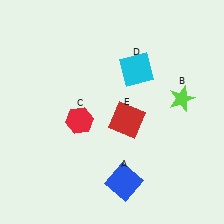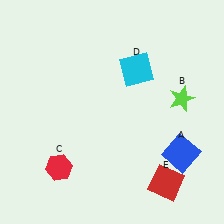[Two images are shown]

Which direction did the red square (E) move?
The red square (E) moved down.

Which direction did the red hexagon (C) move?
The red hexagon (C) moved down.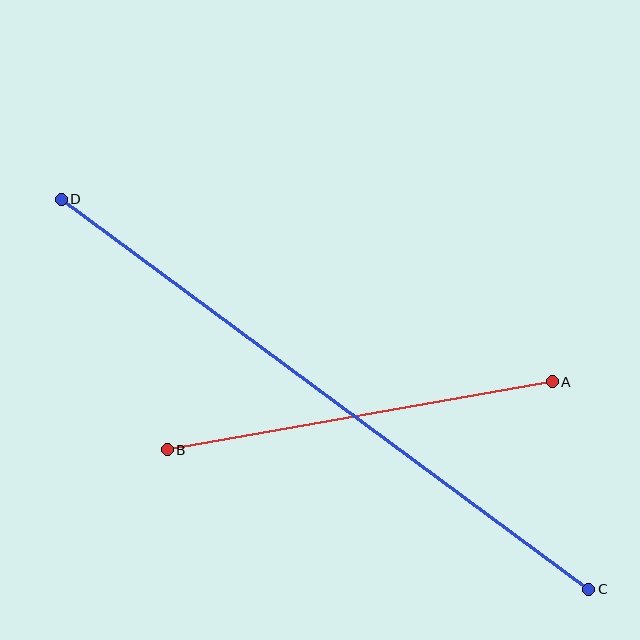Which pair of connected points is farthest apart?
Points C and D are farthest apart.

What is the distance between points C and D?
The distance is approximately 656 pixels.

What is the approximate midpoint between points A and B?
The midpoint is at approximately (360, 416) pixels.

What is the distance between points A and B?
The distance is approximately 391 pixels.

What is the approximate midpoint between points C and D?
The midpoint is at approximately (325, 394) pixels.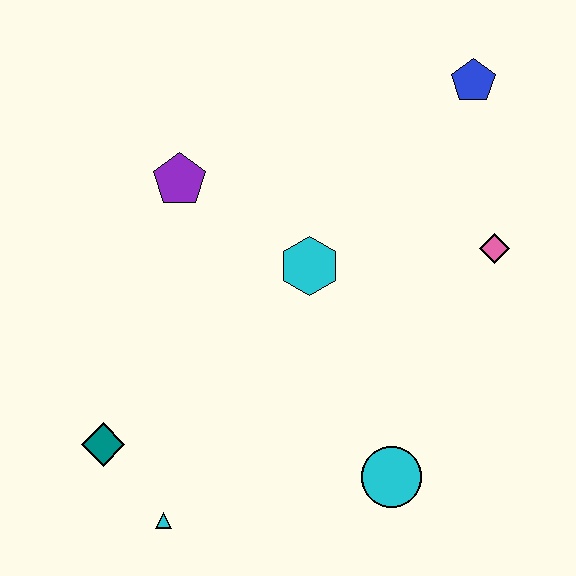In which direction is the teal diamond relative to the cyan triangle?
The teal diamond is above the cyan triangle.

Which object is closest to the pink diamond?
The blue pentagon is closest to the pink diamond.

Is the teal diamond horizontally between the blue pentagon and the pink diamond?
No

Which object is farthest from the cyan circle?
The blue pentagon is farthest from the cyan circle.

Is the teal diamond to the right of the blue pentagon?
No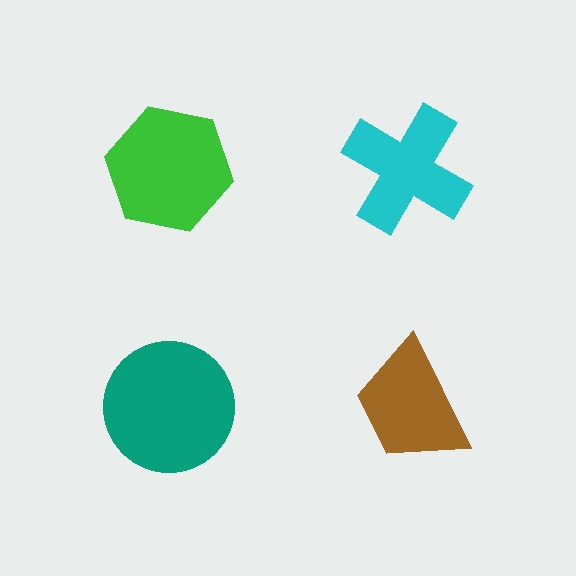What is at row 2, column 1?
A teal circle.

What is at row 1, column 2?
A cyan cross.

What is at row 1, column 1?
A green hexagon.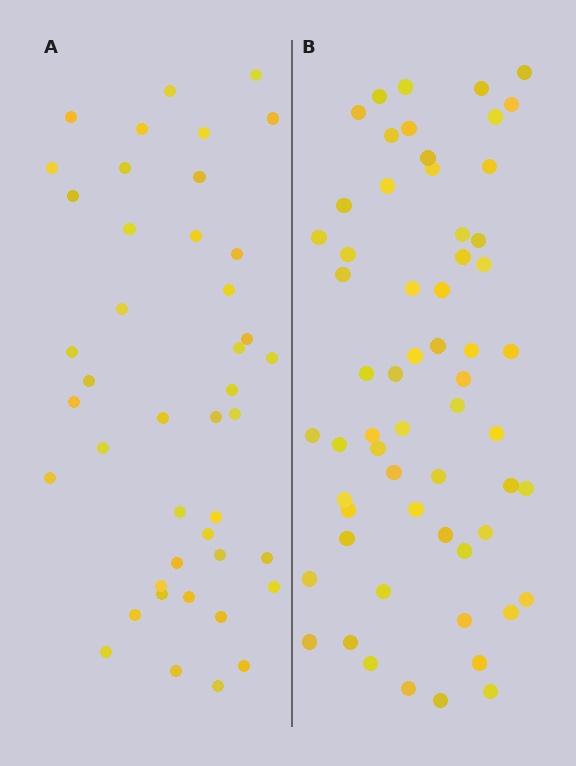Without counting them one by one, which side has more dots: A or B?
Region B (the right region) has more dots.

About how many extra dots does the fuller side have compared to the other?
Region B has approximately 15 more dots than region A.